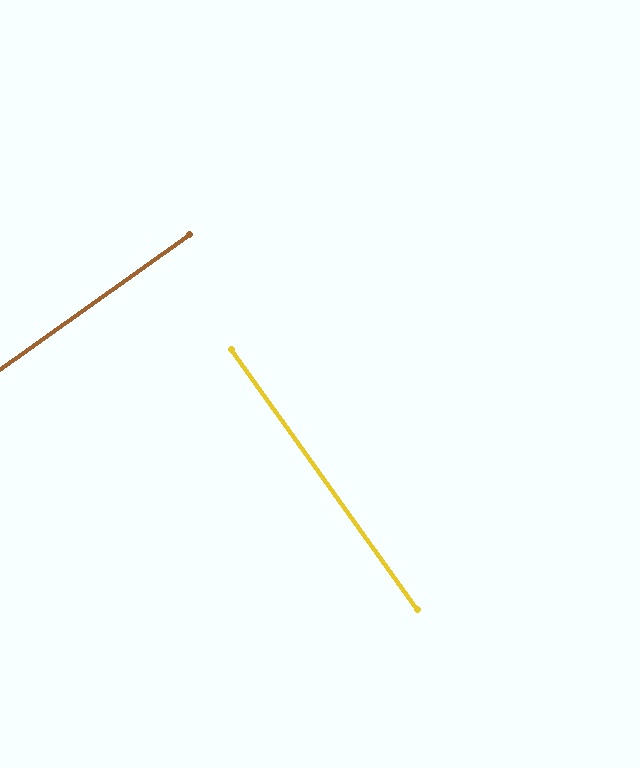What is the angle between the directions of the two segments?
Approximately 90 degrees.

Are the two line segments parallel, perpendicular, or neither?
Perpendicular — they meet at approximately 90°.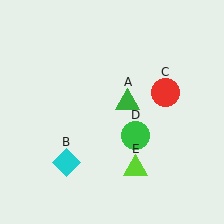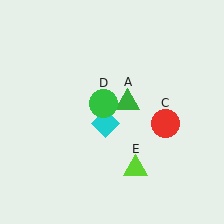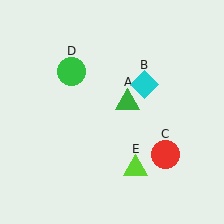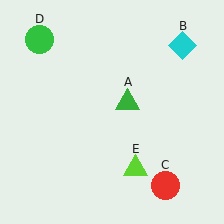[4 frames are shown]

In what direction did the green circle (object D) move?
The green circle (object D) moved up and to the left.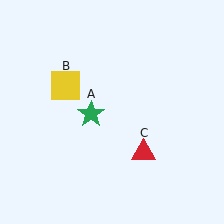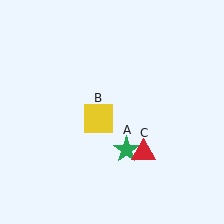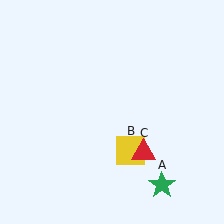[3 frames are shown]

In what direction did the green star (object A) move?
The green star (object A) moved down and to the right.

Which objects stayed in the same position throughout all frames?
Red triangle (object C) remained stationary.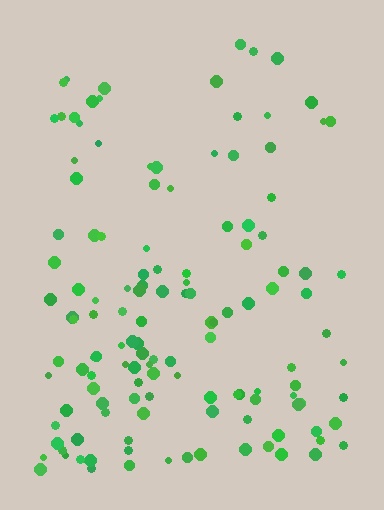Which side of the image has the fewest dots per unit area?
The top.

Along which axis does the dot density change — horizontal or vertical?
Vertical.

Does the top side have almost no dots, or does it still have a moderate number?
Still a moderate number, just noticeably fewer than the bottom.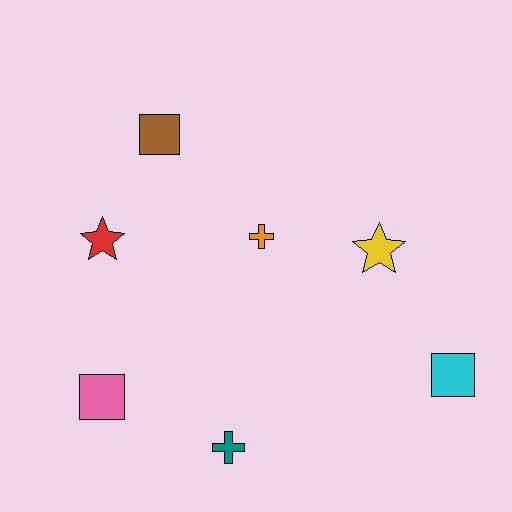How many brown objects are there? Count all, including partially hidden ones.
There is 1 brown object.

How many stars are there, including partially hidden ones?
There are 2 stars.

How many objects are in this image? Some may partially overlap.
There are 7 objects.